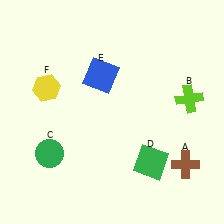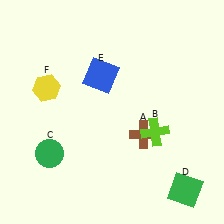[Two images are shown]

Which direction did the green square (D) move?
The green square (D) moved right.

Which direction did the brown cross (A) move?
The brown cross (A) moved left.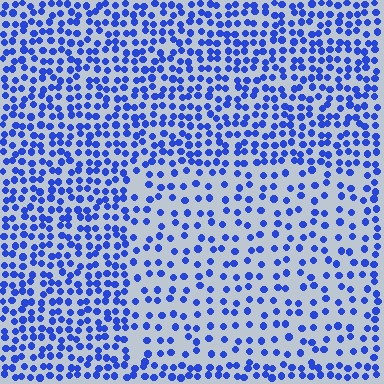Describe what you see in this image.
The image contains small blue elements arranged at two different densities. A rectangle-shaped region is visible where the elements are less densely packed than the surrounding area.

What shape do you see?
I see a rectangle.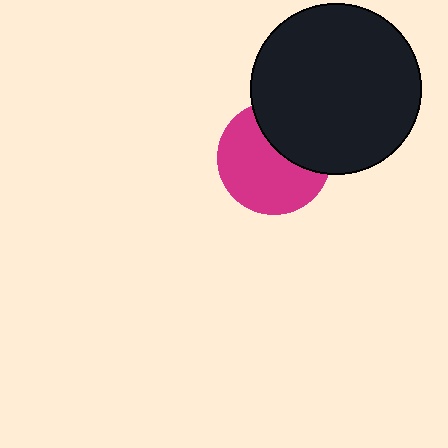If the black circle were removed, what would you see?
You would see the complete magenta circle.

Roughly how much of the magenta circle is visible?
About half of it is visible (roughly 64%).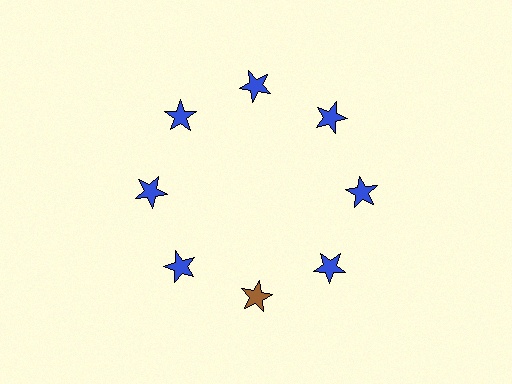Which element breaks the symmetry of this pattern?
The brown star at roughly the 6 o'clock position breaks the symmetry. All other shapes are blue stars.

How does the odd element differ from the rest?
It has a different color: brown instead of blue.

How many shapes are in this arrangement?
There are 8 shapes arranged in a ring pattern.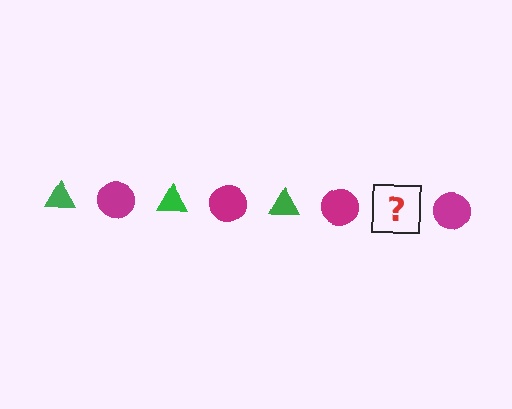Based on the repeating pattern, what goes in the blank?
The blank should be a green triangle.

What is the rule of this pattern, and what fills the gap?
The rule is that the pattern alternates between green triangle and magenta circle. The gap should be filled with a green triangle.